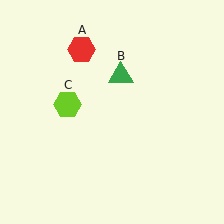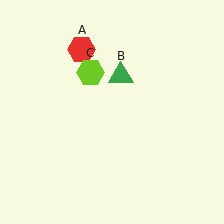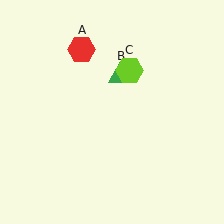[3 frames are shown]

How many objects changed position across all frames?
1 object changed position: lime hexagon (object C).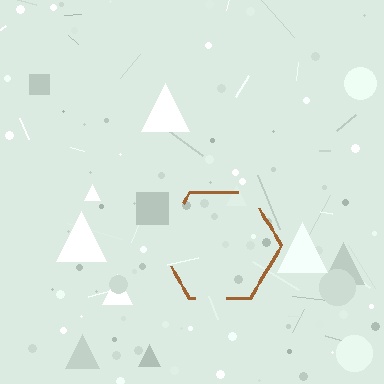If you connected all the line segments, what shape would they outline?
They would outline a hexagon.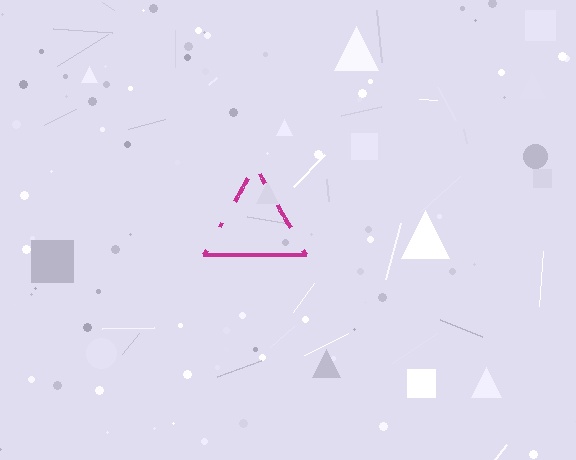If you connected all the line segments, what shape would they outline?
They would outline a triangle.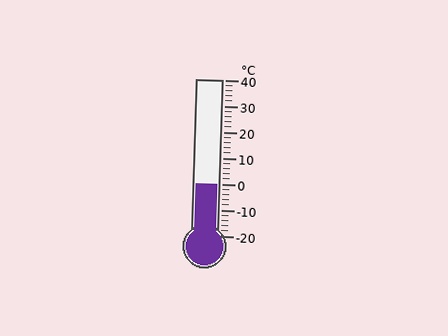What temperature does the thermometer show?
The thermometer shows approximately 0°C.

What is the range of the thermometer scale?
The thermometer scale ranges from -20°C to 40°C.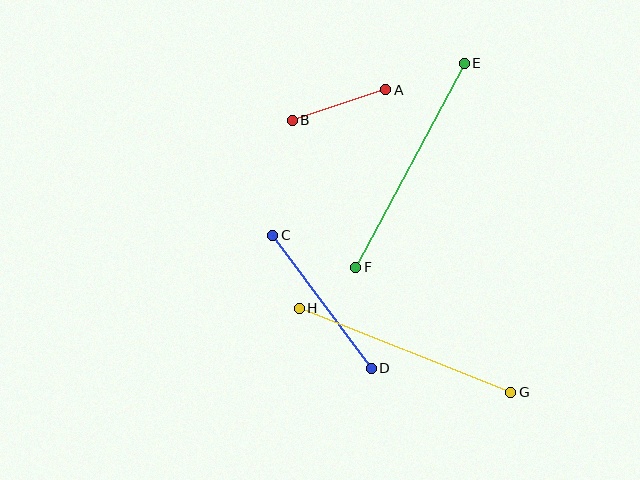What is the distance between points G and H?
The distance is approximately 227 pixels.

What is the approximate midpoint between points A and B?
The midpoint is at approximately (339, 105) pixels.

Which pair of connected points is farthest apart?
Points E and F are farthest apart.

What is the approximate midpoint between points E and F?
The midpoint is at approximately (410, 165) pixels.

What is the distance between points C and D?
The distance is approximately 165 pixels.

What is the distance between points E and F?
The distance is approximately 231 pixels.